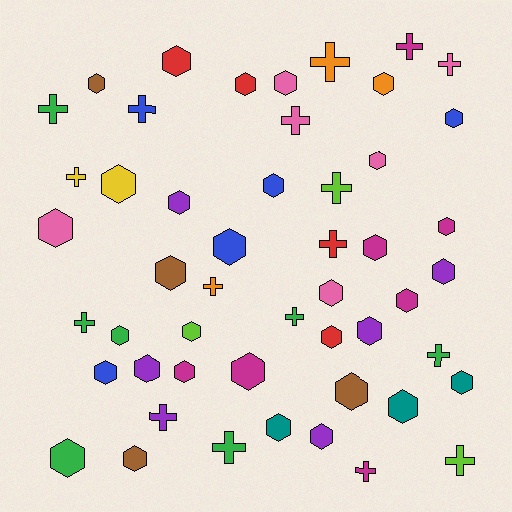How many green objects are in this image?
There are 7 green objects.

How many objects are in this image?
There are 50 objects.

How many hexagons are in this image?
There are 33 hexagons.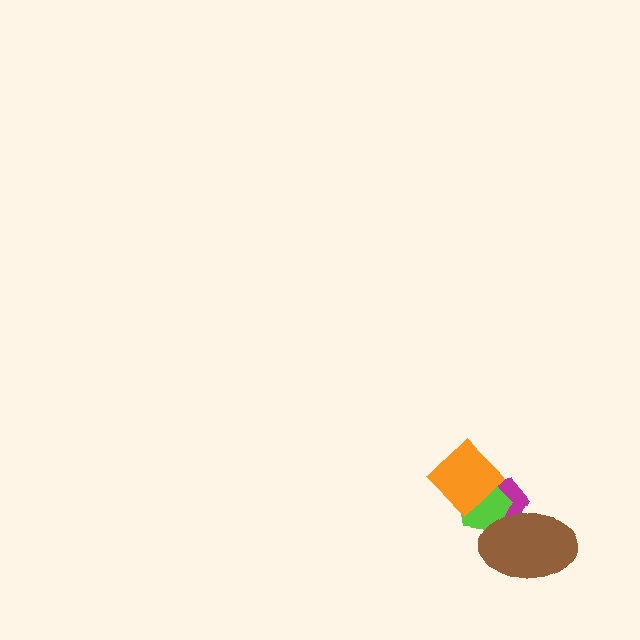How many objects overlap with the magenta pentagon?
3 objects overlap with the magenta pentagon.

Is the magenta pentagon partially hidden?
Yes, it is partially covered by another shape.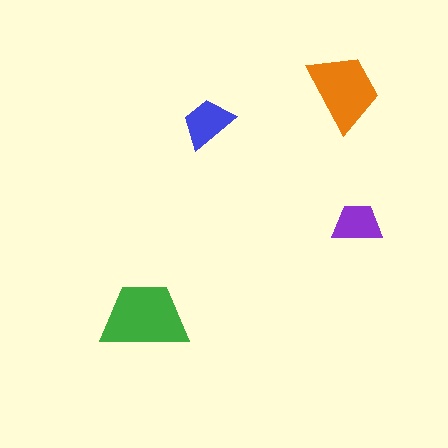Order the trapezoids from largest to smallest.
the green one, the orange one, the blue one, the purple one.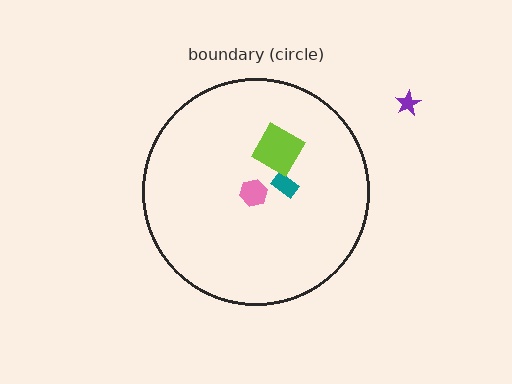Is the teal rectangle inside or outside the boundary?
Inside.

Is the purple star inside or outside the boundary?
Outside.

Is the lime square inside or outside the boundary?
Inside.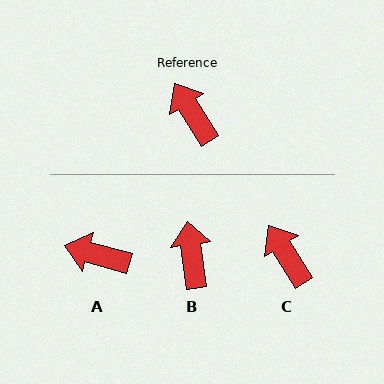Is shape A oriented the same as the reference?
No, it is off by about 43 degrees.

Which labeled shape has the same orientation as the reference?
C.